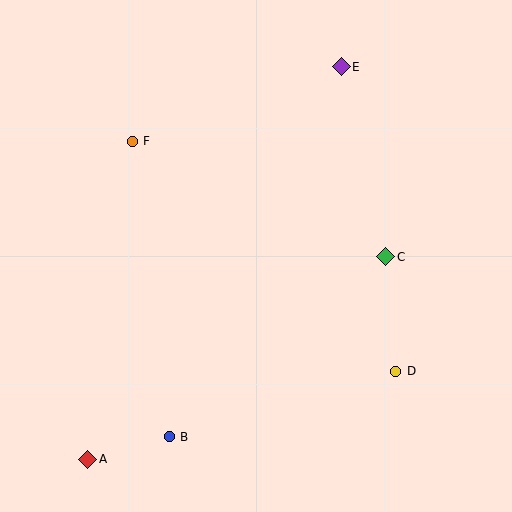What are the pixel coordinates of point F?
Point F is at (132, 141).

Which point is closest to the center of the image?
Point C at (386, 257) is closest to the center.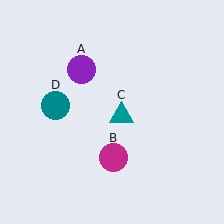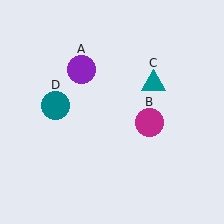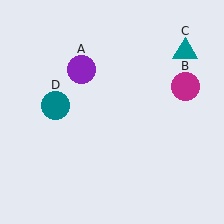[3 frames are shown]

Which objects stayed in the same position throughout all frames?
Purple circle (object A) and teal circle (object D) remained stationary.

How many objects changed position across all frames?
2 objects changed position: magenta circle (object B), teal triangle (object C).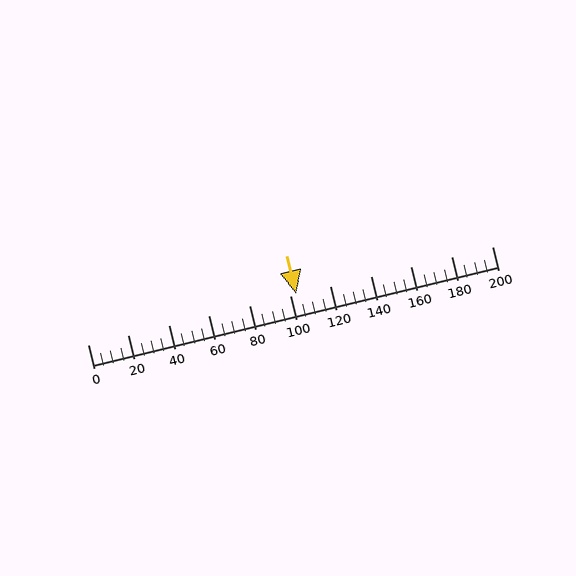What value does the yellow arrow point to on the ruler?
The yellow arrow points to approximately 103.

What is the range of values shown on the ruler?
The ruler shows values from 0 to 200.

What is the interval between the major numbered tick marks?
The major tick marks are spaced 20 units apart.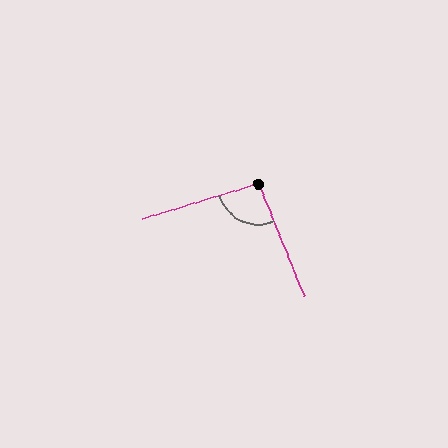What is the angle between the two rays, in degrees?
Approximately 96 degrees.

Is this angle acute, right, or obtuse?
It is obtuse.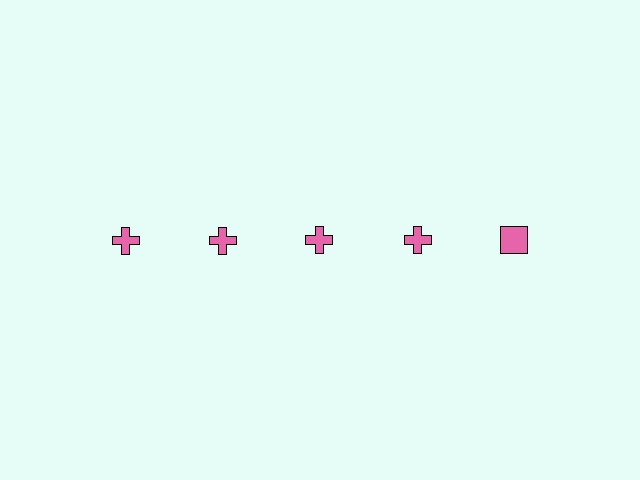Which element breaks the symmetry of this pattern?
The pink square in the top row, rightmost column breaks the symmetry. All other shapes are pink crosses.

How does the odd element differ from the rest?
It has a different shape: square instead of cross.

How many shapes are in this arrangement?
There are 5 shapes arranged in a grid pattern.